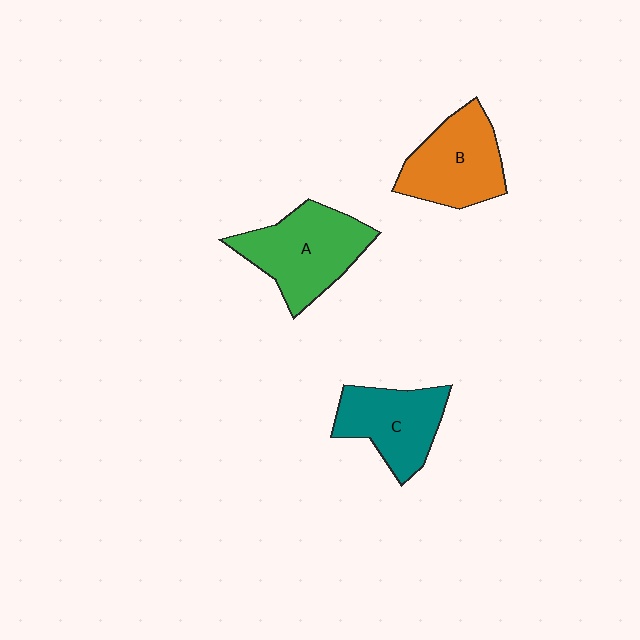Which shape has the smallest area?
Shape C (teal).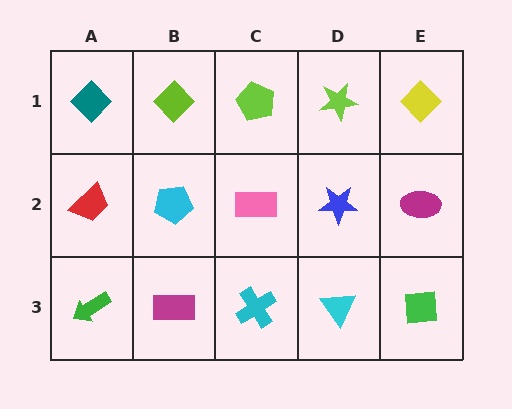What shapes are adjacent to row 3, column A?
A red trapezoid (row 2, column A), a magenta rectangle (row 3, column B).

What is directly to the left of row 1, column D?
A lime pentagon.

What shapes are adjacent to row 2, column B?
A lime diamond (row 1, column B), a magenta rectangle (row 3, column B), a red trapezoid (row 2, column A), a pink rectangle (row 2, column C).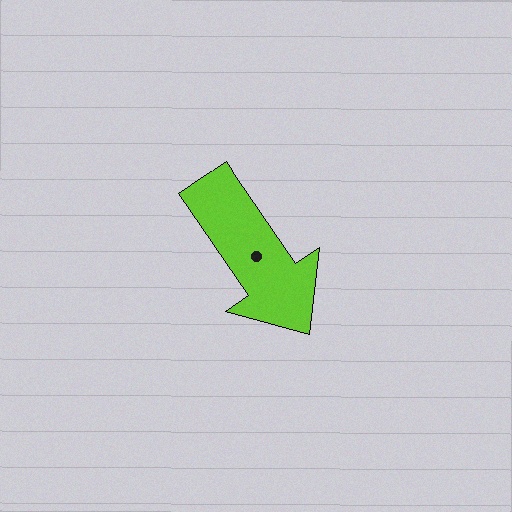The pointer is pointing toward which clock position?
Roughly 5 o'clock.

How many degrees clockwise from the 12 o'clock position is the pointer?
Approximately 145 degrees.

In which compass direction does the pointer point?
Southeast.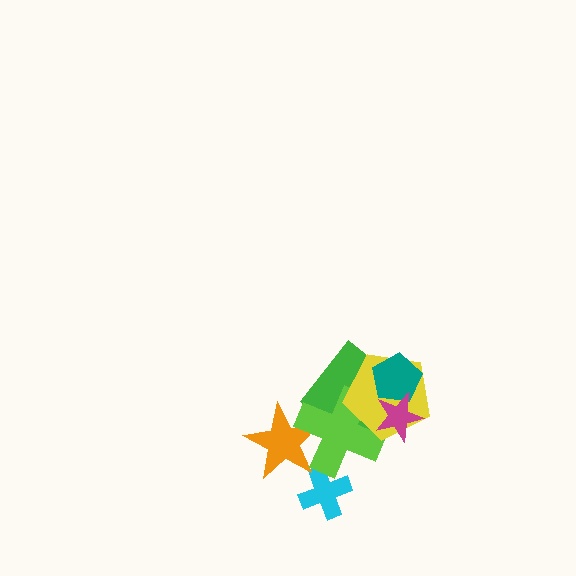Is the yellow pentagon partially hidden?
Yes, it is partially covered by another shape.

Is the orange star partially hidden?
Yes, it is partially covered by another shape.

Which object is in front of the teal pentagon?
The magenta star is in front of the teal pentagon.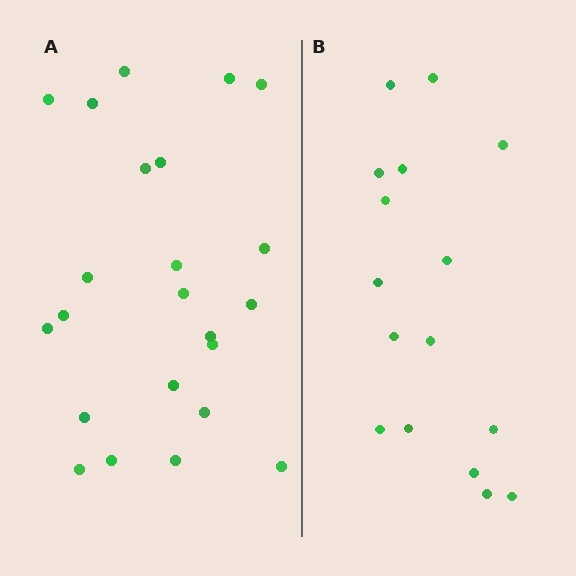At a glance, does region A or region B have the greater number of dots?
Region A (the left region) has more dots.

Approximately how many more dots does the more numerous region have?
Region A has roughly 8 or so more dots than region B.